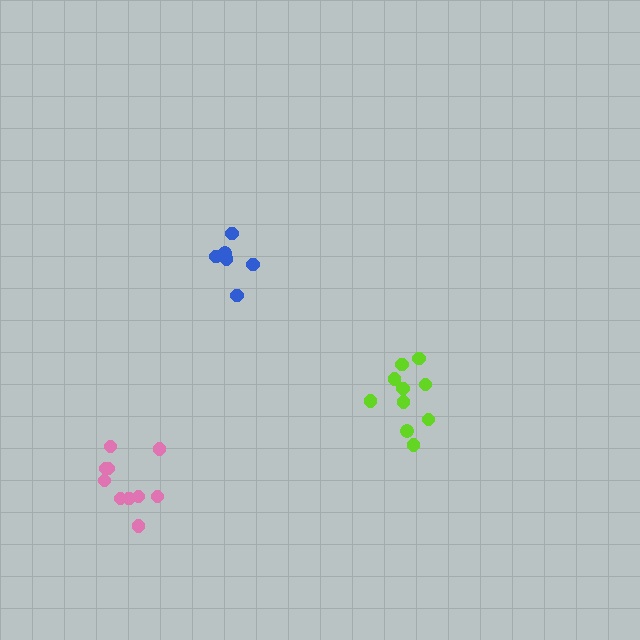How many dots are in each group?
Group 1: 6 dots, Group 2: 10 dots, Group 3: 10 dots (26 total).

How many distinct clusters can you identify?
There are 3 distinct clusters.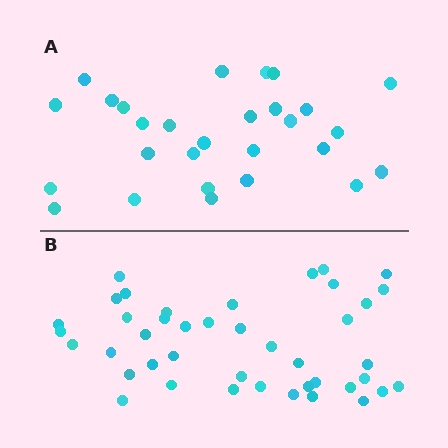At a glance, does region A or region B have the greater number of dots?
Region B (the bottom region) has more dots.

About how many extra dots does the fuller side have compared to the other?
Region B has approximately 15 more dots than region A.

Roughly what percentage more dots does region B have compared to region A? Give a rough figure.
About 50% more.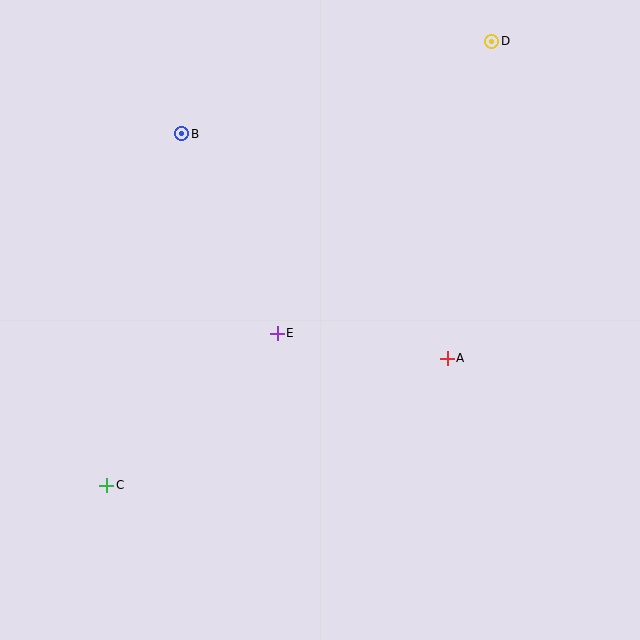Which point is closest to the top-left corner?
Point B is closest to the top-left corner.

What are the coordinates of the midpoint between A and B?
The midpoint between A and B is at (314, 246).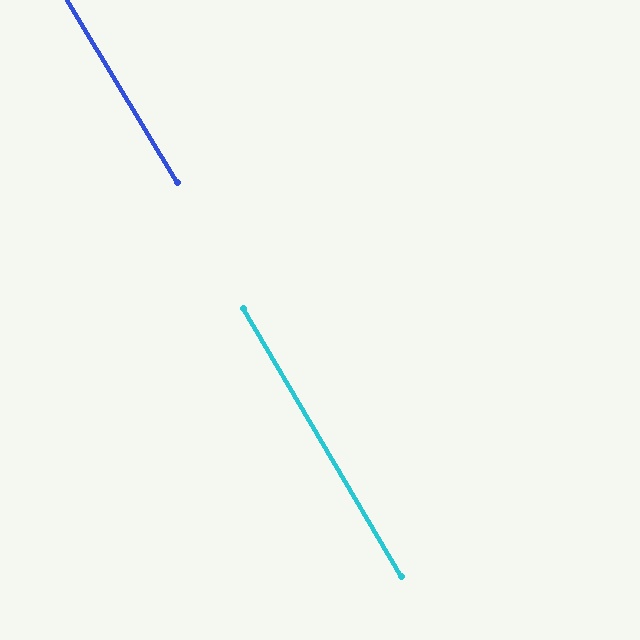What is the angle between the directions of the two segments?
Approximately 0 degrees.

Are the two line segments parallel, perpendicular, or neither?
Parallel — their directions differ by only 0.5°.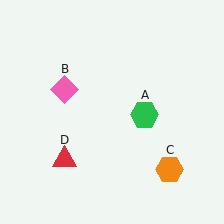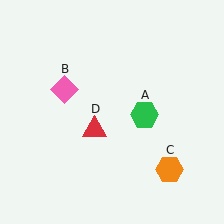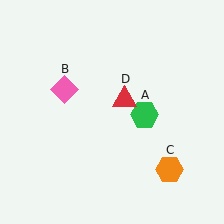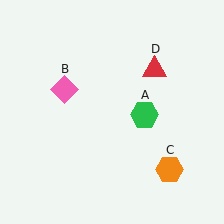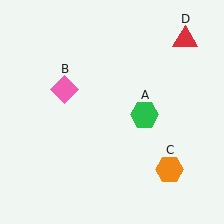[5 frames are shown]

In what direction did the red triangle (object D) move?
The red triangle (object D) moved up and to the right.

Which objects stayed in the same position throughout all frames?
Green hexagon (object A) and pink diamond (object B) and orange hexagon (object C) remained stationary.